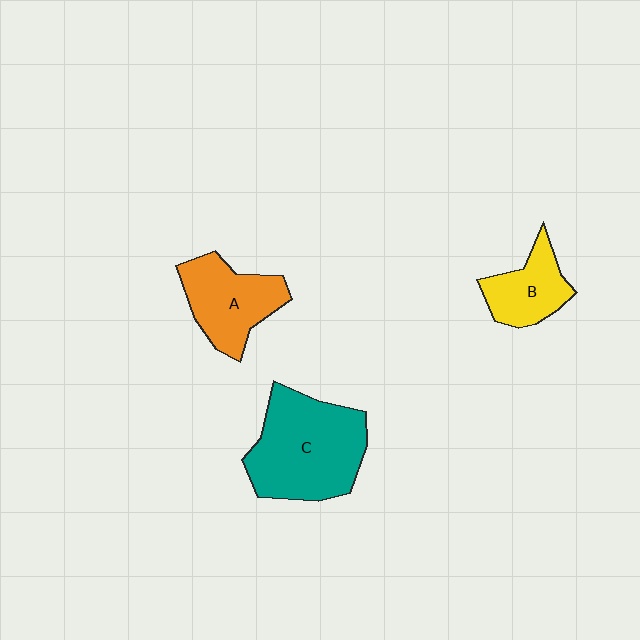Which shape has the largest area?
Shape C (teal).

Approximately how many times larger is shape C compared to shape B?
Approximately 2.1 times.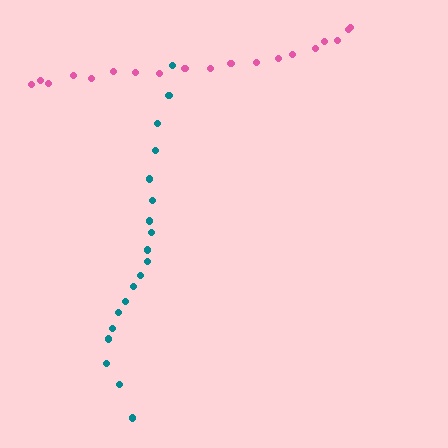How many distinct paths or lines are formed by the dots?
There are 2 distinct paths.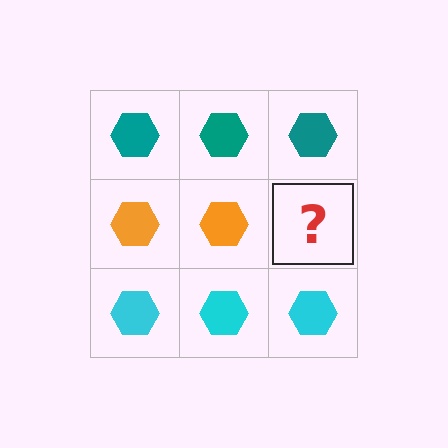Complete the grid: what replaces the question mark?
The question mark should be replaced with an orange hexagon.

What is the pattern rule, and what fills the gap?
The rule is that each row has a consistent color. The gap should be filled with an orange hexagon.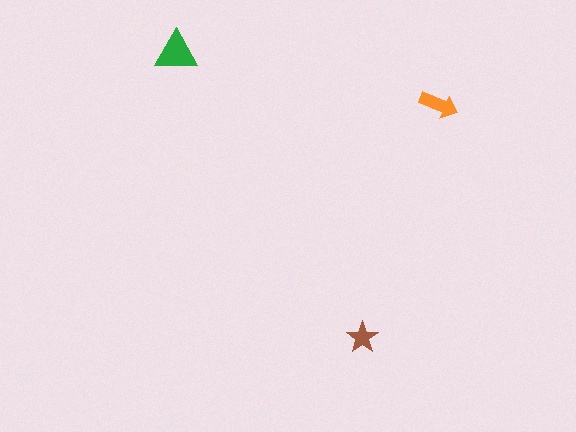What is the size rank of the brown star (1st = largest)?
3rd.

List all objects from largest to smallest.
The green triangle, the orange arrow, the brown star.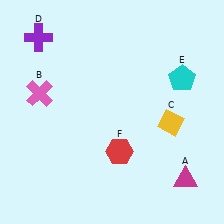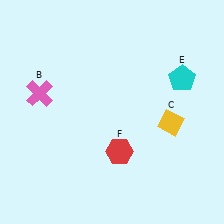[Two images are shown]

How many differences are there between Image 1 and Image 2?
There are 2 differences between the two images.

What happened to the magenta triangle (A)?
The magenta triangle (A) was removed in Image 2. It was in the bottom-right area of Image 1.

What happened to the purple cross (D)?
The purple cross (D) was removed in Image 2. It was in the top-left area of Image 1.